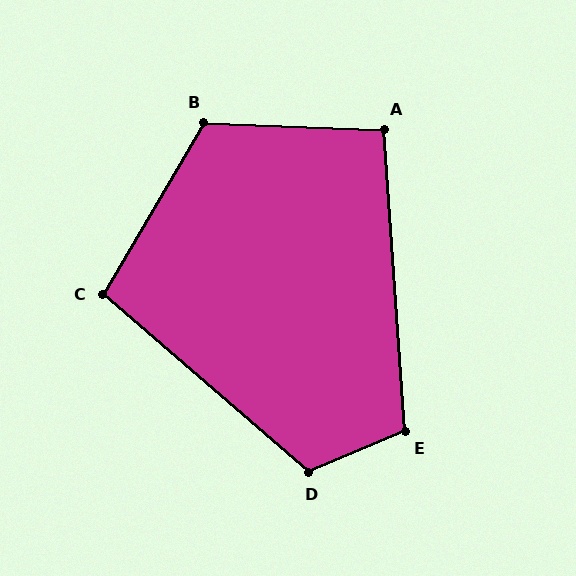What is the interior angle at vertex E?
Approximately 109 degrees (obtuse).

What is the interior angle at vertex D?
Approximately 116 degrees (obtuse).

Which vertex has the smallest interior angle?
A, at approximately 96 degrees.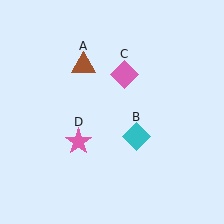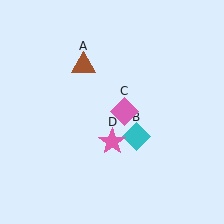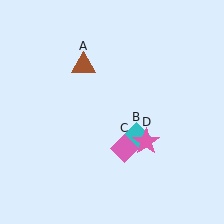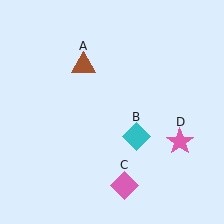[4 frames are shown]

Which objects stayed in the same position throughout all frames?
Brown triangle (object A) and cyan diamond (object B) remained stationary.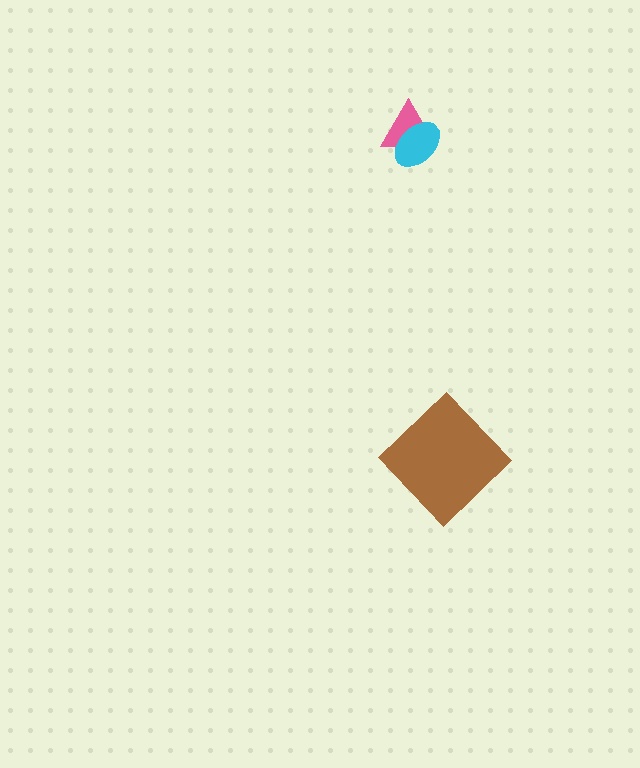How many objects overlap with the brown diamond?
0 objects overlap with the brown diamond.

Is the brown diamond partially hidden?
No, no other shape covers it.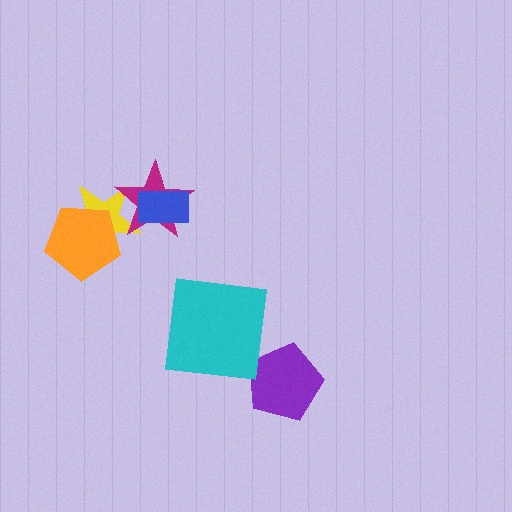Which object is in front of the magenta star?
The blue rectangle is in front of the magenta star.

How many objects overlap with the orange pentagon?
1 object overlaps with the orange pentagon.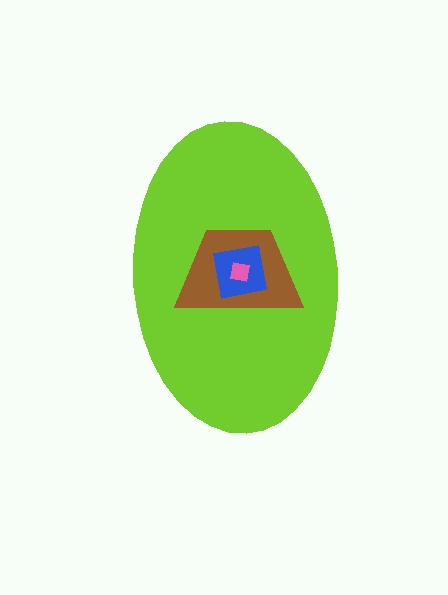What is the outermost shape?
The lime ellipse.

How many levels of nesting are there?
4.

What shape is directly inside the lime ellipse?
The brown trapezoid.